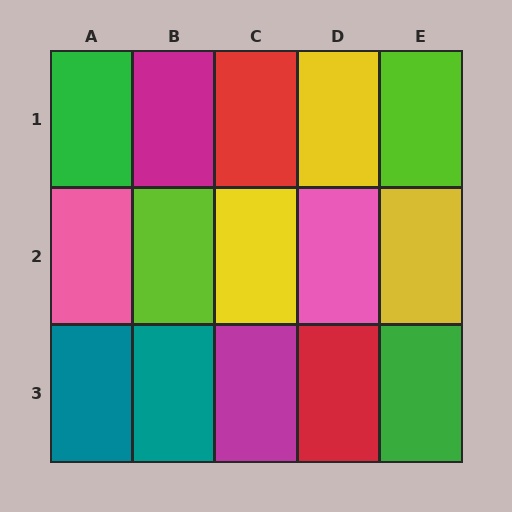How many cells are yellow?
3 cells are yellow.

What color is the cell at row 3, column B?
Teal.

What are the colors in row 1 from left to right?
Green, magenta, red, yellow, lime.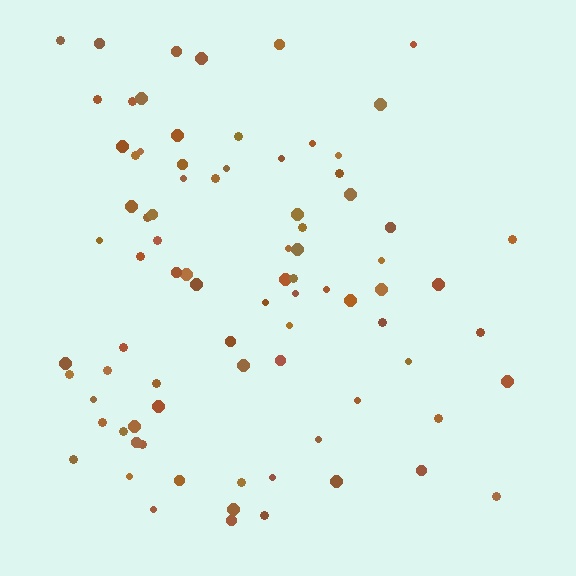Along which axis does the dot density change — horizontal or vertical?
Horizontal.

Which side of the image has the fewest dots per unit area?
The right.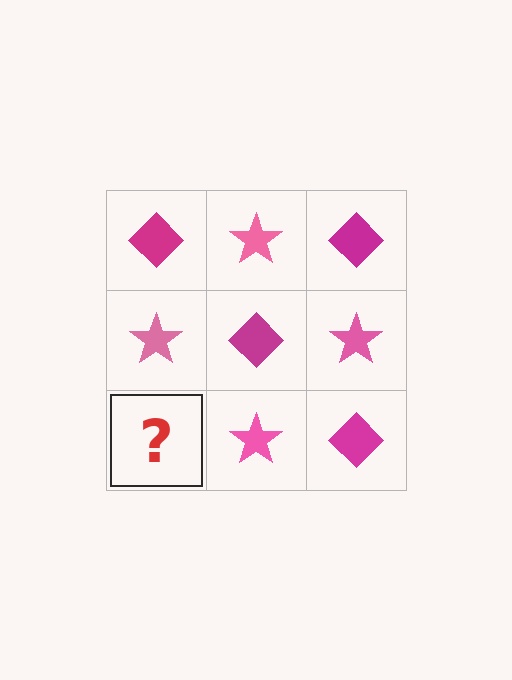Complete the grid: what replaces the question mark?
The question mark should be replaced with a magenta diamond.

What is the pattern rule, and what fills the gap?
The rule is that it alternates magenta diamond and pink star in a checkerboard pattern. The gap should be filled with a magenta diamond.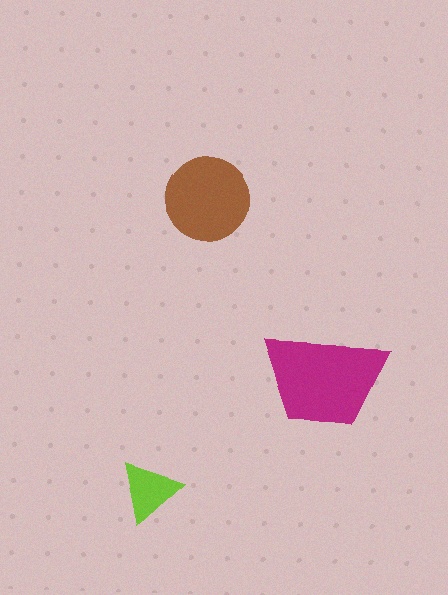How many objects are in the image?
There are 3 objects in the image.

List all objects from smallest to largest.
The lime triangle, the brown circle, the magenta trapezoid.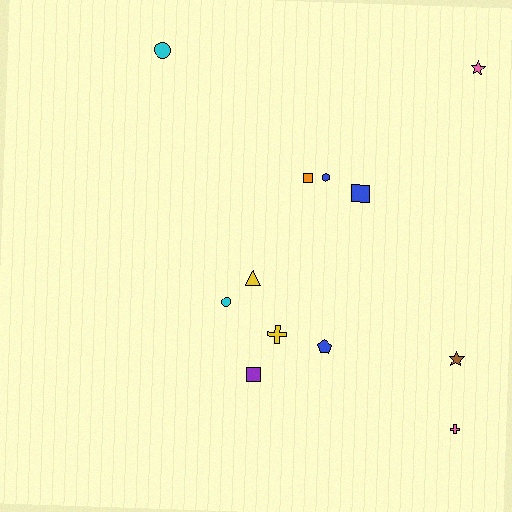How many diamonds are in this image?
There are no diamonds.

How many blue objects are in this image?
There are 3 blue objects.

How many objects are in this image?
There are 12 objects.